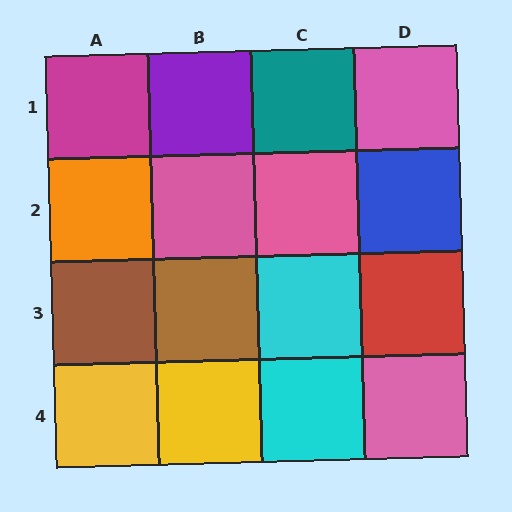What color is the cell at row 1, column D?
Pink.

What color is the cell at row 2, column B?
Pink.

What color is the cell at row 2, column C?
Pink.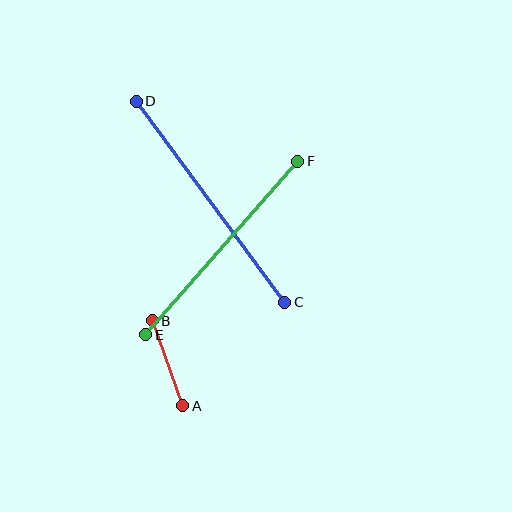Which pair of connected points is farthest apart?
Points C and D are farthest apart.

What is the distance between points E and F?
The distance is approximately 231 pixels.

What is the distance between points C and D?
The distance is approximately 250 pixels.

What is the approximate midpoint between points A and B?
The midpoint is at approximately (167, 363) pixels.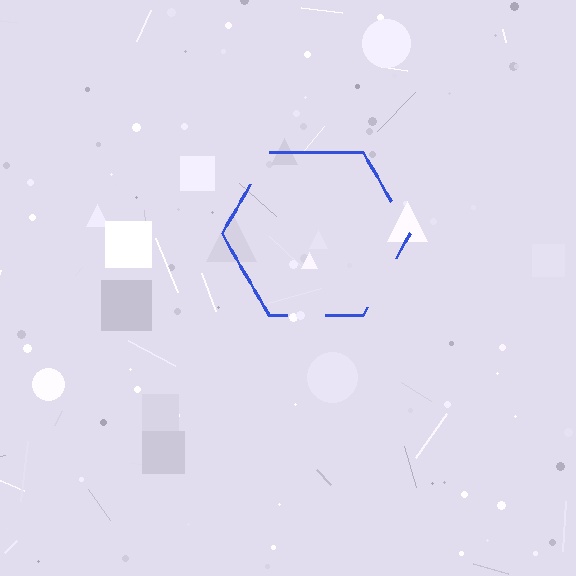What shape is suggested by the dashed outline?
The dashed outline suggests a hexagon.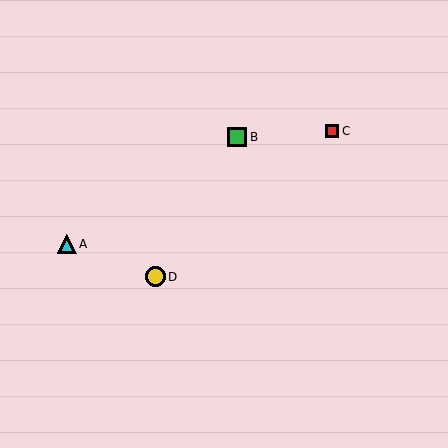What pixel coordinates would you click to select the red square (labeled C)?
Click at (332, 131) to select the red square C.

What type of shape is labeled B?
Shape B is a green square.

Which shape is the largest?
The yellow circle (labeled D) is the largest.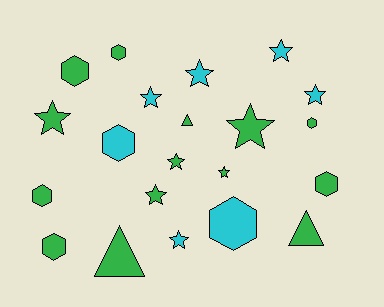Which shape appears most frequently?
Star, with 10 objects.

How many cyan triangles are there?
There are no cyan triangles.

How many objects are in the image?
There are 21 objects.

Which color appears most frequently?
Green, with 14 objects.